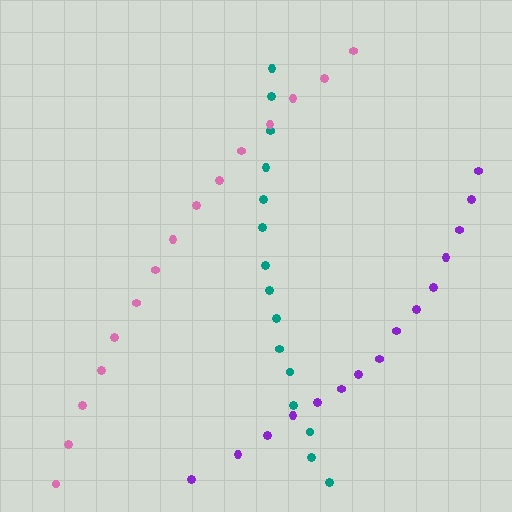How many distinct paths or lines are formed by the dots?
There are 3 distinct paths.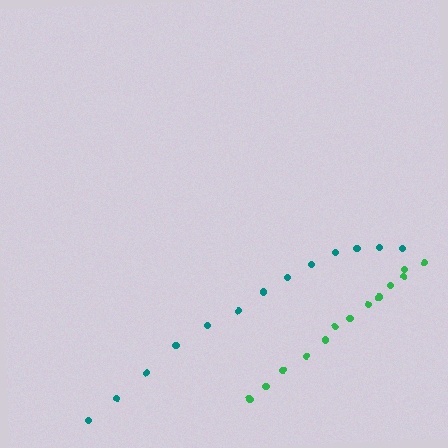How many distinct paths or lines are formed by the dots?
There are 2 distinct paths.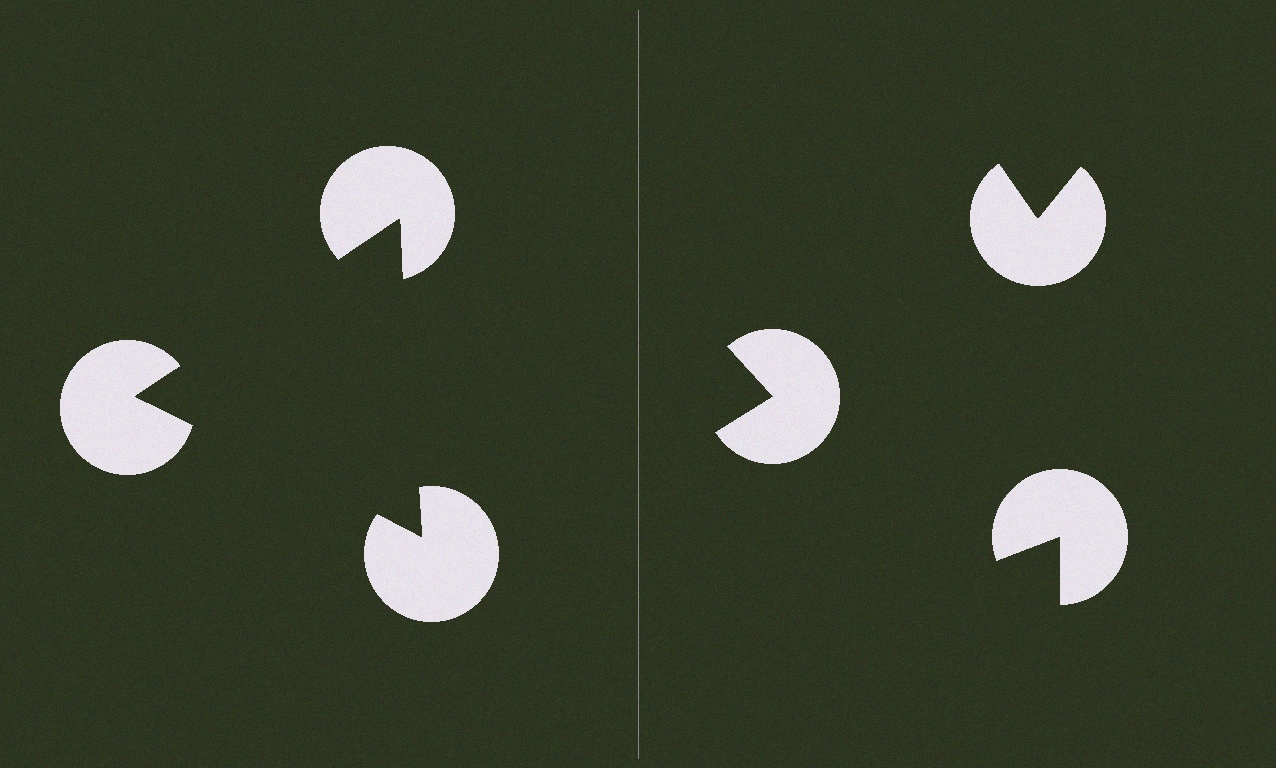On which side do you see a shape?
An illusory triangle appears on the left side. On the right side the wedge cuts are rotated, so no coherent shape forms.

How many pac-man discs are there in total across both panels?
6 — 3 on each side.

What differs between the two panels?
The pac-man discs are positioned identically on both sides; only the wedge orientations differ. On the left they align to a triangle; on the right they are misaligned.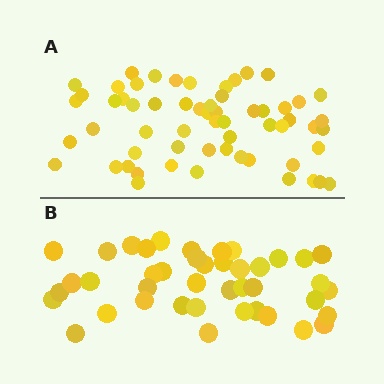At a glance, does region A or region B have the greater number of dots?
Region A (the top region) has more dots.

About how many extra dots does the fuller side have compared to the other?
Region A has approximately 20 more dots than region B.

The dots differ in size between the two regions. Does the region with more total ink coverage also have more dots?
No. Region B has more total ink coverage because its dots are larger, but region A actually contains more individual dots. Total area can be misleading — the number of items is what matters here.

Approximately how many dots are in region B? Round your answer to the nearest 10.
About 40 dots. (The exact count is 42, which rounds to 40.)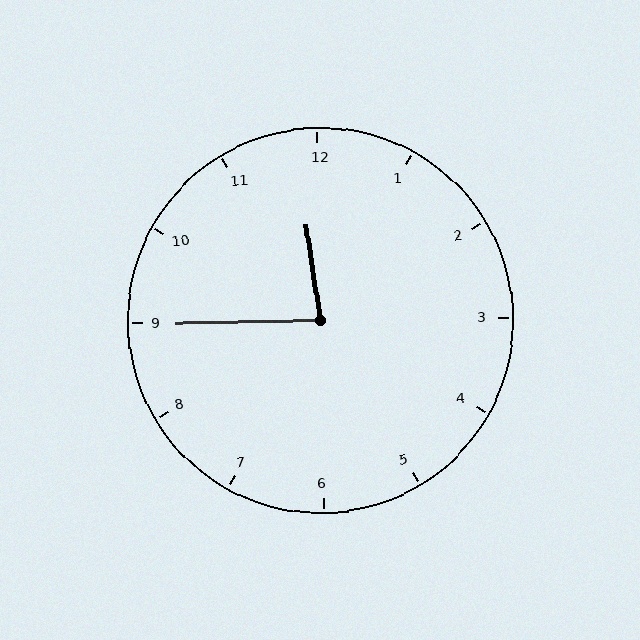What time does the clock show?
11:45.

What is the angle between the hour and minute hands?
Approximately 82 degrees.